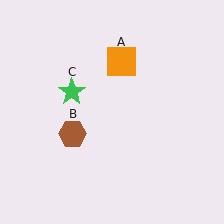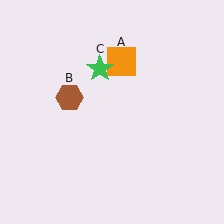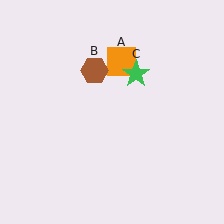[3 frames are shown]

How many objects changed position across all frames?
2 objects changed position: brown hexagon (object B), green star (object C).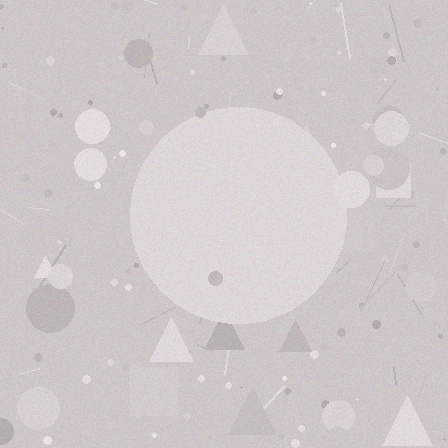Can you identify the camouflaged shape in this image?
The camouflaged shape is a circle.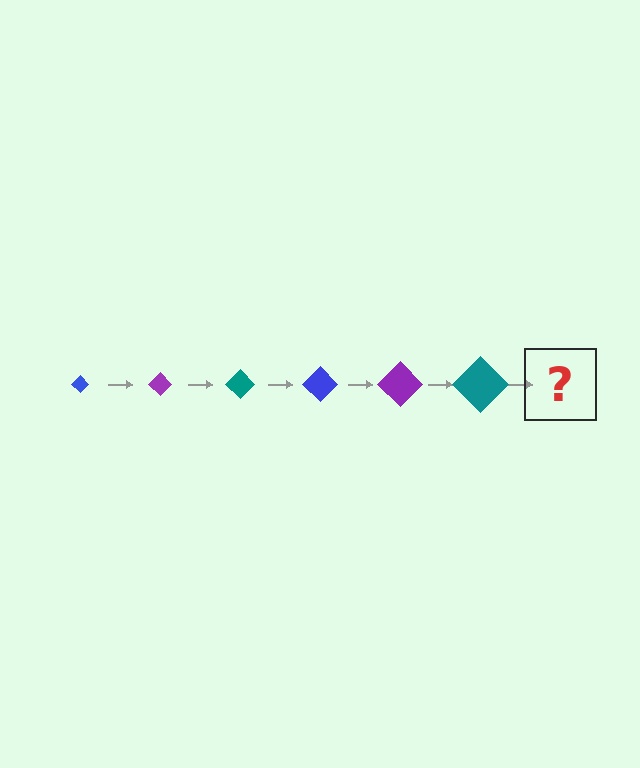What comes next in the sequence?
The next element should be a blue diamond, larger than the previous one.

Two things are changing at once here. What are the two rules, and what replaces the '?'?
The two rules are that the diamond grows larger each step and the color cycles through blue, purple, and teal. The '?' should be a blue diamond, larger than the previous one.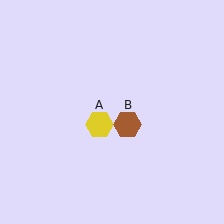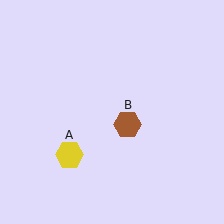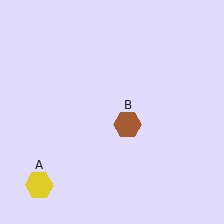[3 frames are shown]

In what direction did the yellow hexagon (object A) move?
The yellow hexagon (object A) moved down and to the left.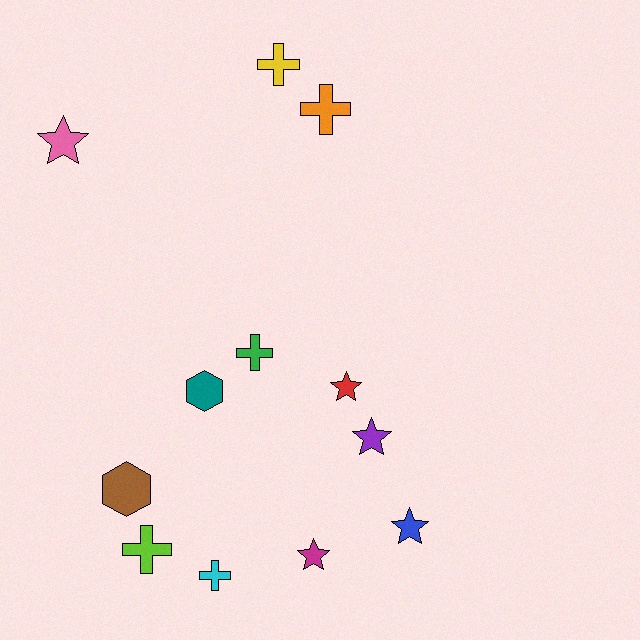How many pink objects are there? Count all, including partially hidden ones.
There is 1 pink object.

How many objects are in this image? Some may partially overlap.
There are 12 objects.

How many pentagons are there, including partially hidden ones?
There are no pentagons.